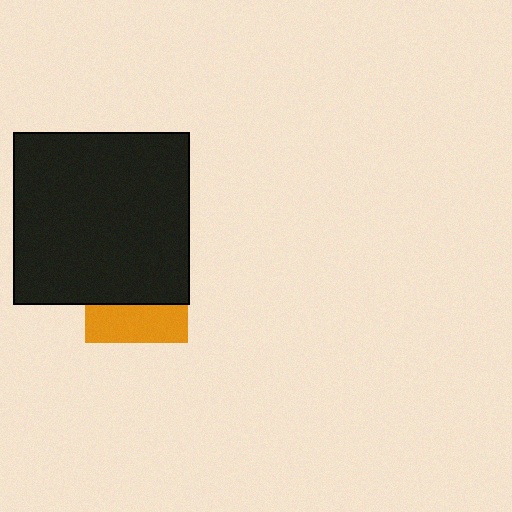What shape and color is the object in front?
The object in front is a black rectangle.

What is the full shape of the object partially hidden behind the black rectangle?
The partially hidden object is an orange square.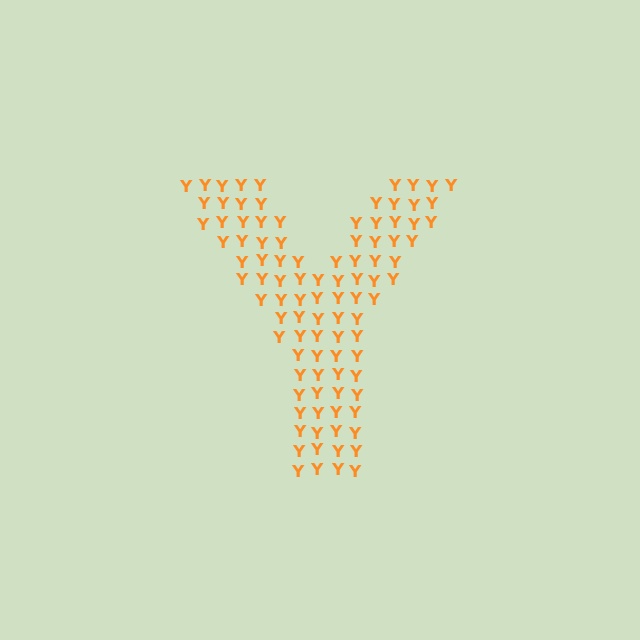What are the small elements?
The small elements are letter Y's.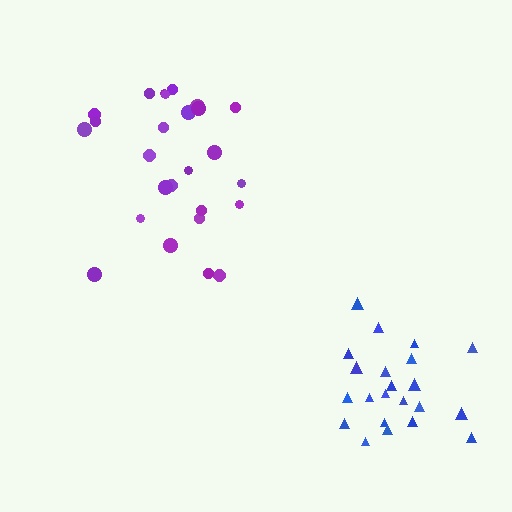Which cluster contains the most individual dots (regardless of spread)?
Purple (26).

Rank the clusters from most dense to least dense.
blue, purple.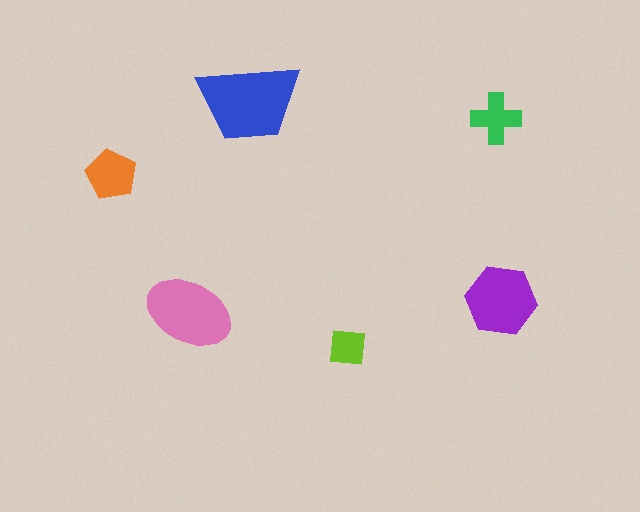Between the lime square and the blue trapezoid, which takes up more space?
The blue trapezoid.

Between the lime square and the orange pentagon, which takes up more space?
The orange pentagon.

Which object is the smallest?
The lime square.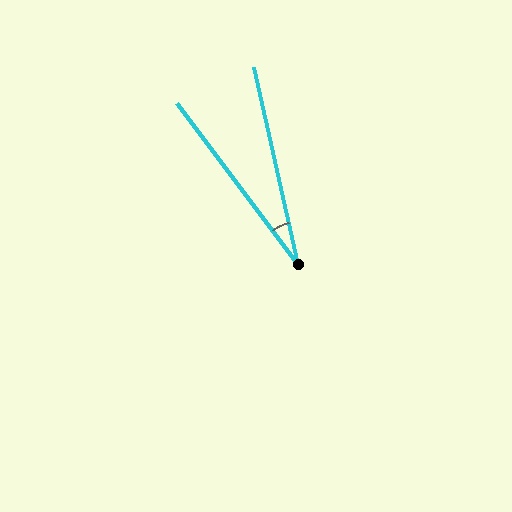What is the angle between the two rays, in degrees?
Approximately 24 degrees.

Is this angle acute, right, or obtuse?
It is acute.